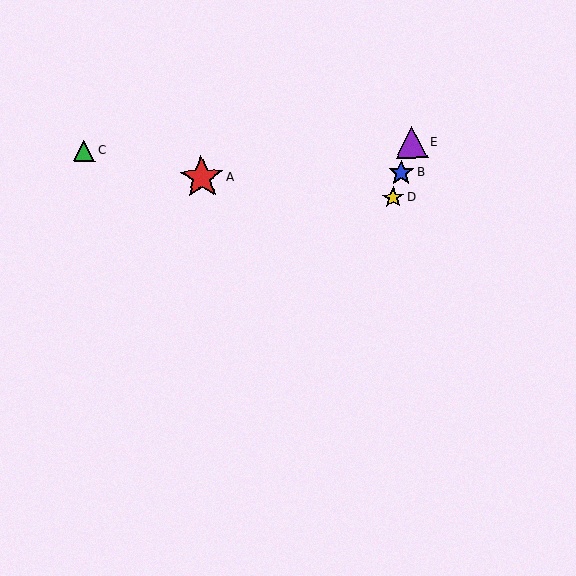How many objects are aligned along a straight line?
3 objects (B, D, E) are aligned along a straight line.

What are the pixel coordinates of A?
Object A is at (202, 178).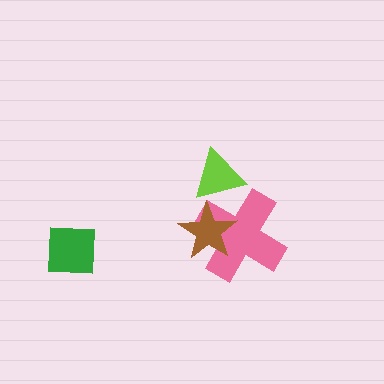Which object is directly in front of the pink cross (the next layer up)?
The lime triangle is directly in front of the pink cross.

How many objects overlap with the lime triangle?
1 object overlaps with the lime triangle.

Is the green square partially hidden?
No, no other shape covers it.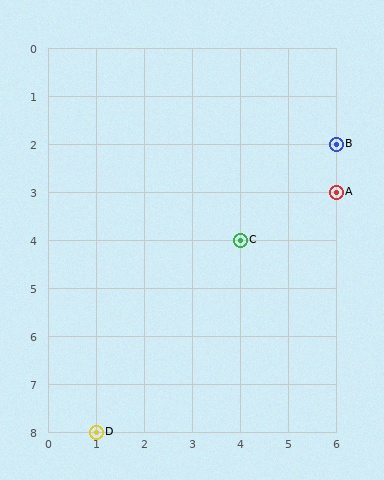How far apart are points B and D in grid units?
Points B and D are 5 columns and 6 rows apart (about 7.8 grid units diagonally).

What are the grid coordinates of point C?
Point C is at grid coordinates (4, 4).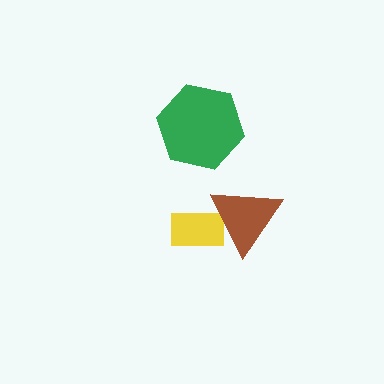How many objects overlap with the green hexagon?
0 objects overlap with the green hexagon.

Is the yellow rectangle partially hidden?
Yes, it is partially covered by another shape.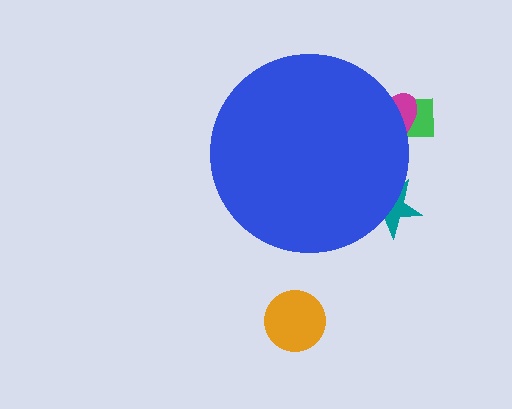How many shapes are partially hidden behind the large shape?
3 shapes are partially hidden.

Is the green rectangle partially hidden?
Yes, the green rectangle is partially hidden behind the blue circle.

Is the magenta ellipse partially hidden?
Yes, the magenta ellipse is partially hidden behind the blue circle.